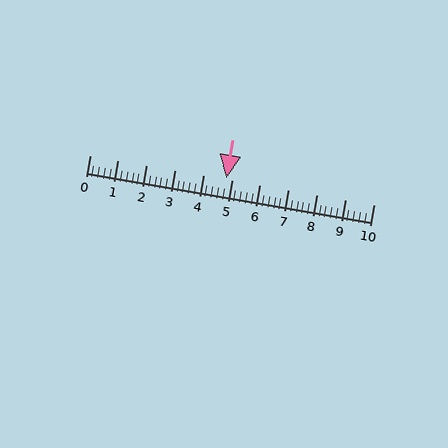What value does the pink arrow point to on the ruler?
The pink arrow points to approximately 4.8.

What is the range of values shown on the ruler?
The ruler shows values from 0 to 10.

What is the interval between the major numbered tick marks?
The major tick marks are spaced 1 units apart.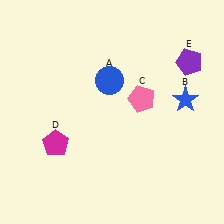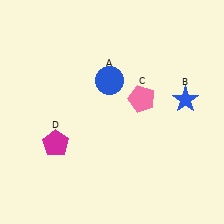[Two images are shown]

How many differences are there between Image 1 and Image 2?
There is 1 difference between the two images.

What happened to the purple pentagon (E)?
The purple pentagon (E) was removed in Image 2. It was in the top-right area of Image 1.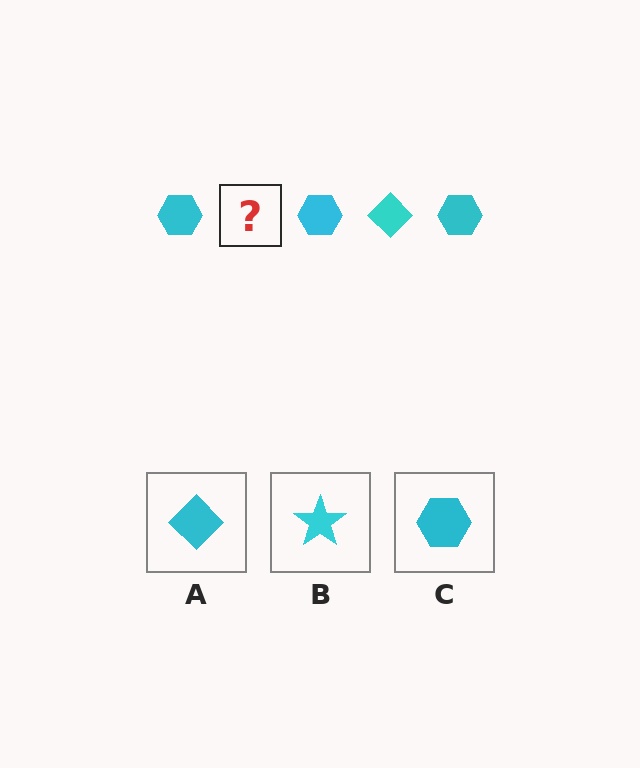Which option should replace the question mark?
Option A.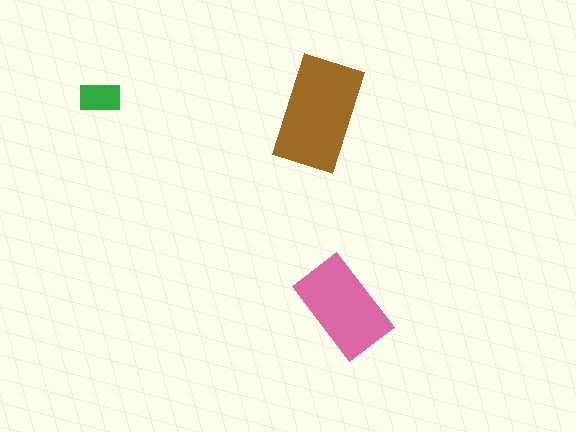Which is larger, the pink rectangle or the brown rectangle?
The brown one.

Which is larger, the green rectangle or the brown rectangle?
The brown one.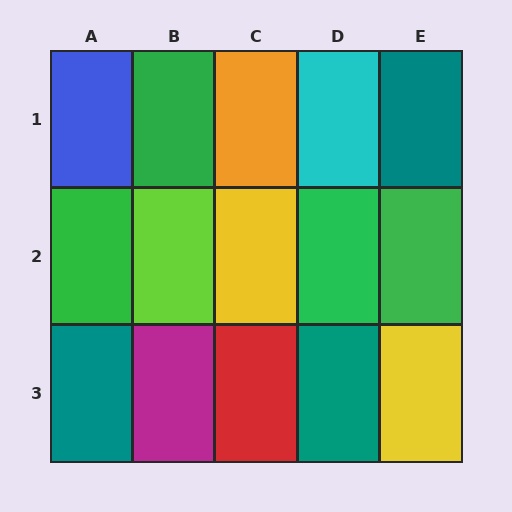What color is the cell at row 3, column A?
Teal.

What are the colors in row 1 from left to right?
Blue, green, orange, cyan, teal.